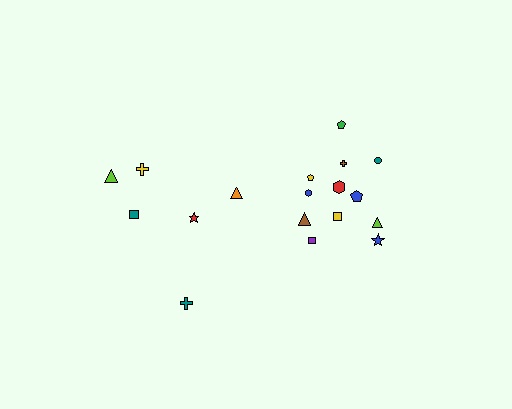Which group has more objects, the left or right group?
The right group.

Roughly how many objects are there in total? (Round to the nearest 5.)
Roughly 20 objects in total.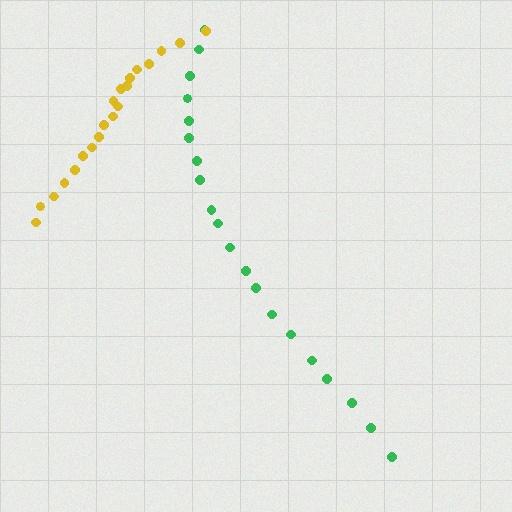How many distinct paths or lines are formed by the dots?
There are 2 distinct paths.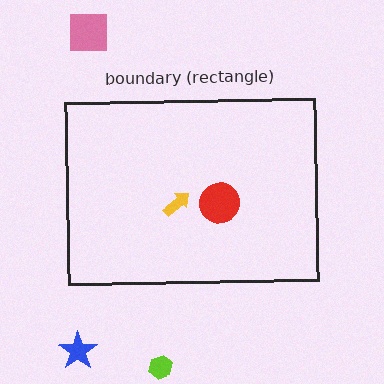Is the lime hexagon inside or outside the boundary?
Outside.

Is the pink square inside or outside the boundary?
Outside.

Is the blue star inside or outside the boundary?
Outside.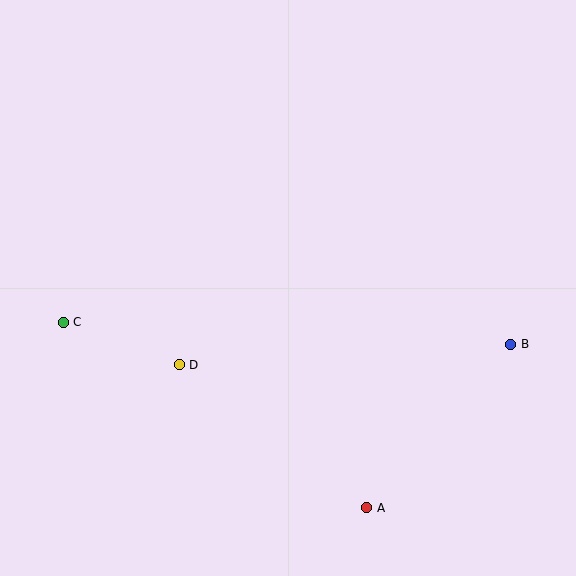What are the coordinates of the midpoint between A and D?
The midpoint between A and D is at (273, 436).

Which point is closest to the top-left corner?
Point C is closest to the top-left corner.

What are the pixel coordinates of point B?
Point B is at (511, 344).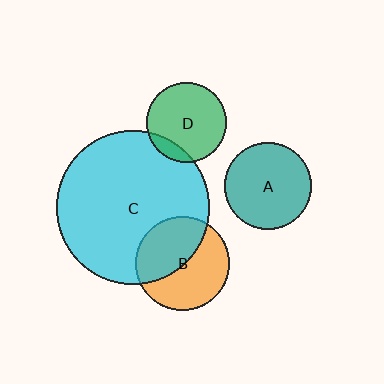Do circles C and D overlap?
Yes.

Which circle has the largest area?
Circle C (cyan).